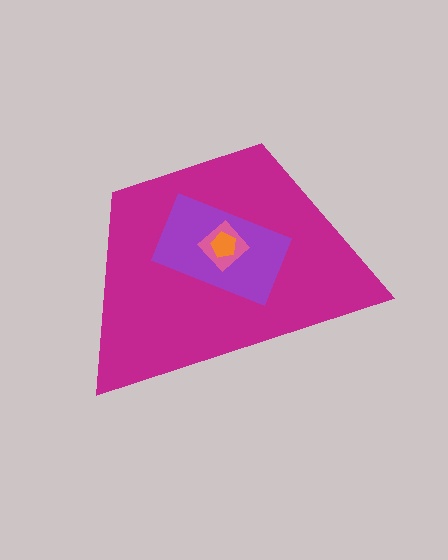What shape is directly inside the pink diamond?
The orange pentagon.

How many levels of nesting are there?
4.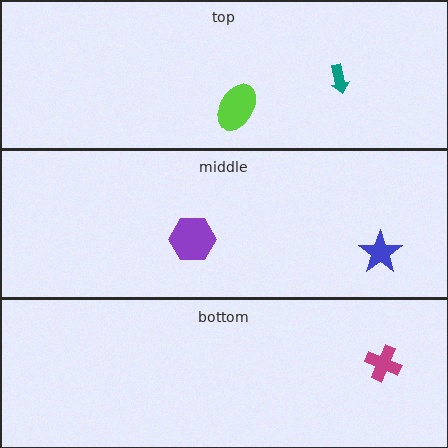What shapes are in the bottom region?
The magenta cross.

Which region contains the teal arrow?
The top region.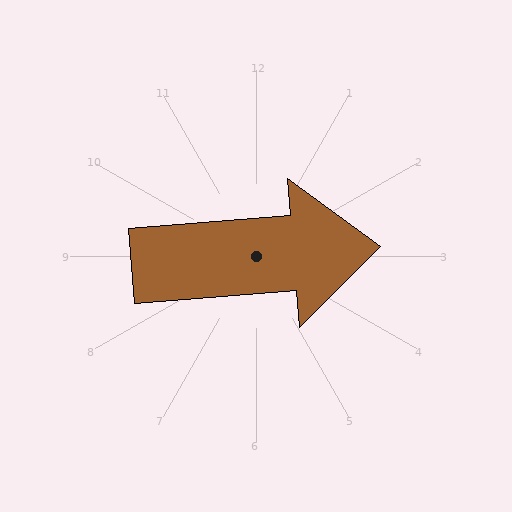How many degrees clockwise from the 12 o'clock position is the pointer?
Approximately 85 degrees.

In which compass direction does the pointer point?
East.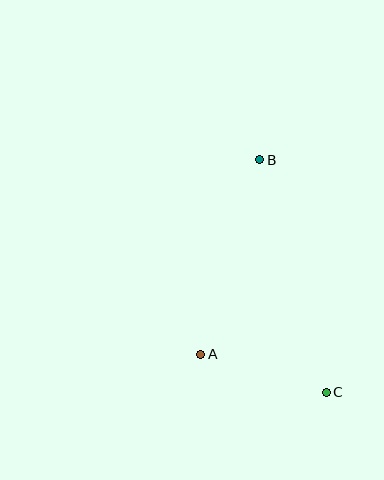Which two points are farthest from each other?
Points B and C are farthest from each other.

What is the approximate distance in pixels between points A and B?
The distance between A and B is approximately 203 pixels.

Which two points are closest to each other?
Points A and C are closest to each other.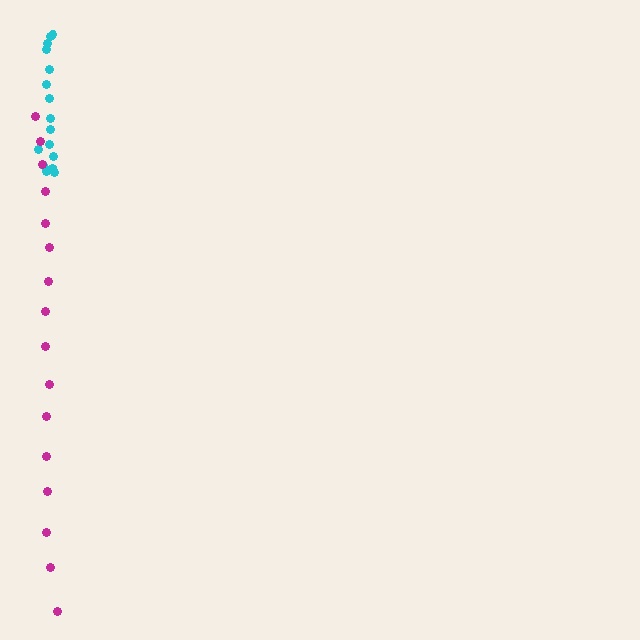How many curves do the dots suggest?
There are 2 distinct paths.